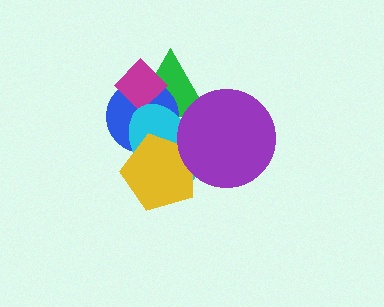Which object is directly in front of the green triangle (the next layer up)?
The blue circle is directly in front of the green triangle.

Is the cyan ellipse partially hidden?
Yes, it is partially covered by another shape.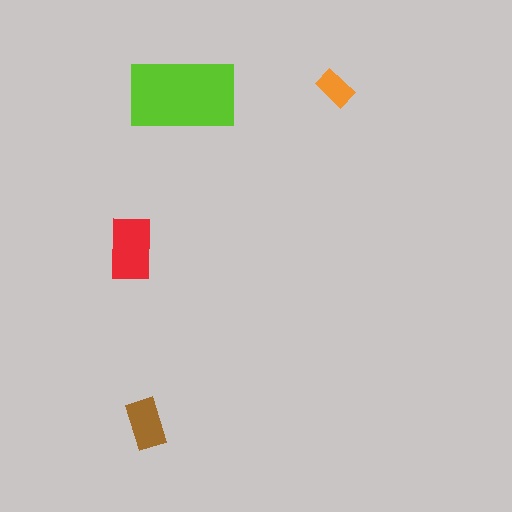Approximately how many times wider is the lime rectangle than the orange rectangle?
About 3 times wider.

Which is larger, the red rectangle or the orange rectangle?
The red one.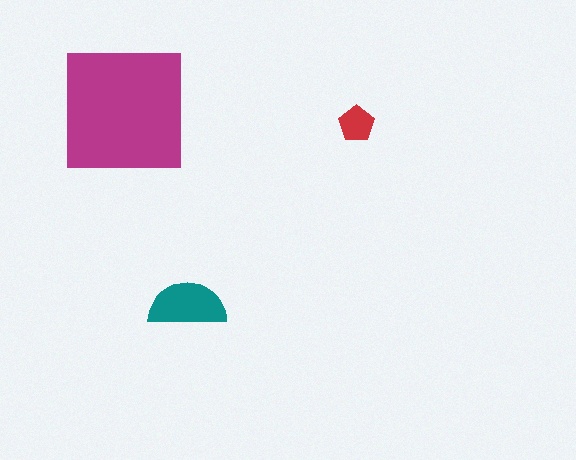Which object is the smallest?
The red pentagon.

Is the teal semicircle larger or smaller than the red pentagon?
Larger.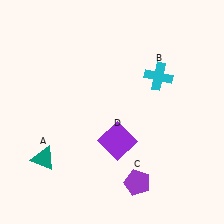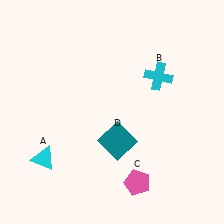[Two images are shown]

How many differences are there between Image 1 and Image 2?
There are 3 differences between the two images.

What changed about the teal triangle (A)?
In Image 1, A is teal. In Image 2, it changed to cyan.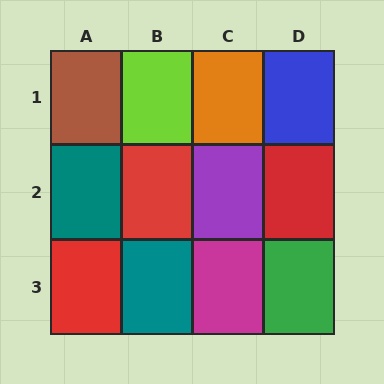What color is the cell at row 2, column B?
Red.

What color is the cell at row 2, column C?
Purple.